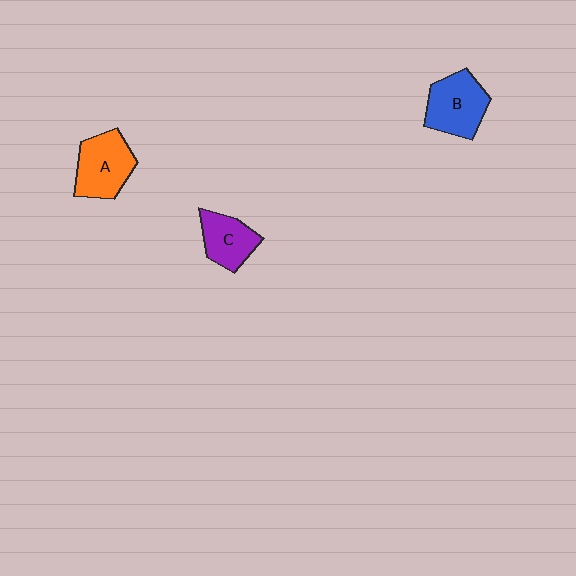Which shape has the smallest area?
Shape C (purple).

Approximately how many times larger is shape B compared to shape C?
Approximately 1.3 times.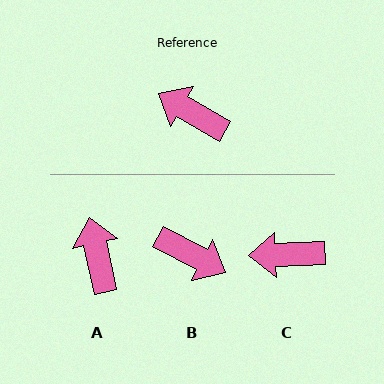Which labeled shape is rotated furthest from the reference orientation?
B, about 178 degrees away.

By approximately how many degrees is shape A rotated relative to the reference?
Approximately 48 degrees clockwise.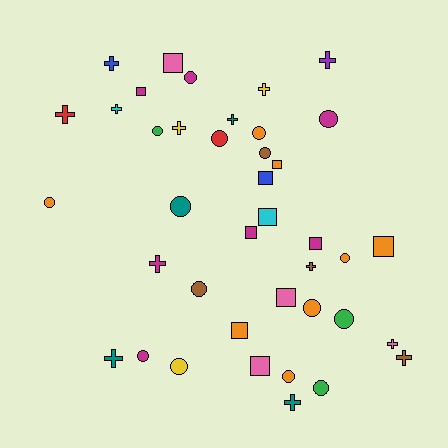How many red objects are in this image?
There are 2 red objects.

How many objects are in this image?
There are 40 objects.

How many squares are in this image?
There are 11 squares.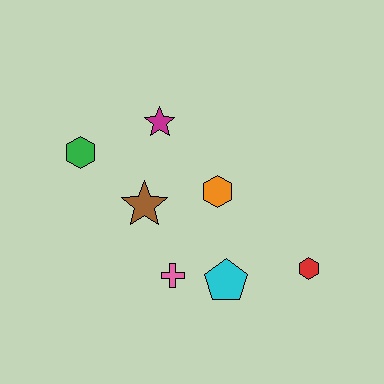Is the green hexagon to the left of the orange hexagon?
Yes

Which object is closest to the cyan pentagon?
The pink cross is closest to the cyan pentagon.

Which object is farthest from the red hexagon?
The green hexagon is farthest from the red hexagon.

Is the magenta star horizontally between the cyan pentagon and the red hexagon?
No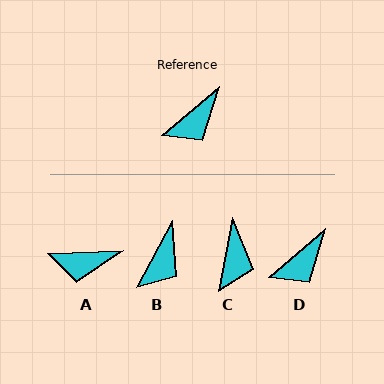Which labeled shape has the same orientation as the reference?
D.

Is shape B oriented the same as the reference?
No, it is off by about 21 degrees.